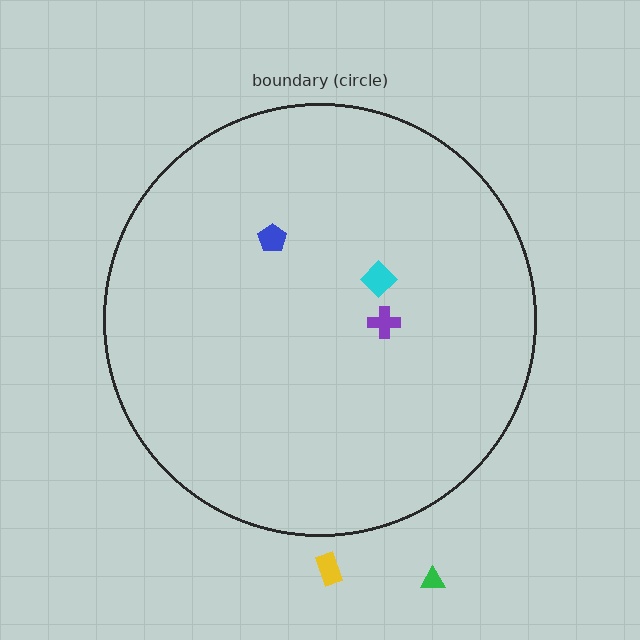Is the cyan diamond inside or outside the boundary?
Inside.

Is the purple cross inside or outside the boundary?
Inside.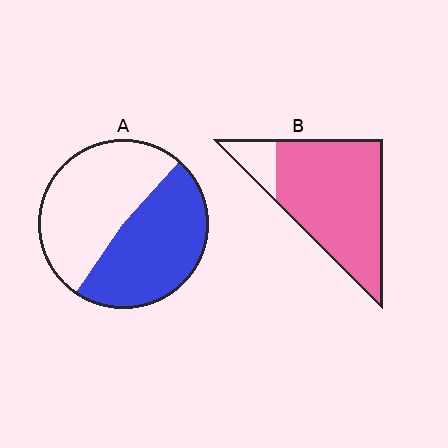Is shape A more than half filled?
Roughly half.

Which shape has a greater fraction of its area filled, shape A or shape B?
Shape B.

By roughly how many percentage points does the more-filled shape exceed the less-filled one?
By roughly 40 percentage points (B over A).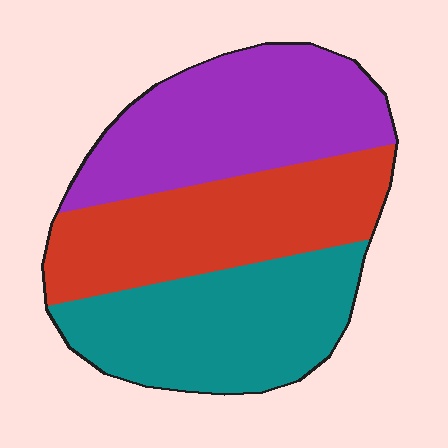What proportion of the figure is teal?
Teal takes up about one third (1/3) of the figure.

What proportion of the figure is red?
Red covers 33% of the figure.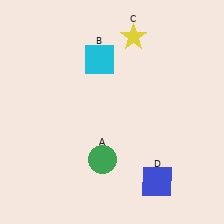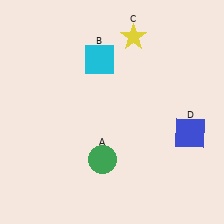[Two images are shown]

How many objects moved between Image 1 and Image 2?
1 object moved between the two images.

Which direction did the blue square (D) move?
The blue square (D) moved up.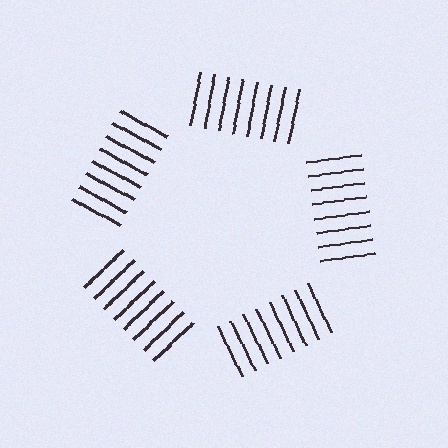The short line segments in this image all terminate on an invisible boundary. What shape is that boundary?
An illusory pentagon — the line segments terminate on its edges but no continuous stroke is drawn.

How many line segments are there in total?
40 — 8 along each of the 5 edges.